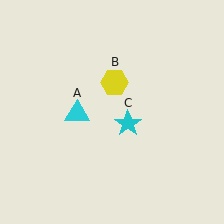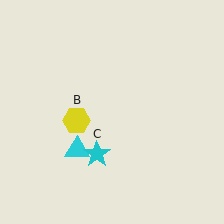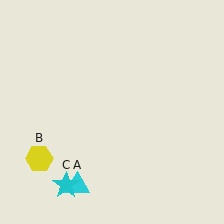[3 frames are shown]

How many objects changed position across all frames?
3 objects changed position: cyan triangle (object A), yellow hexagon (object B), cyan star (object C).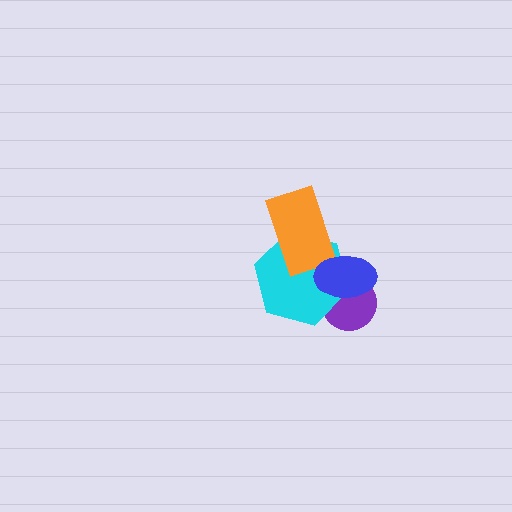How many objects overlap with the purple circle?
2 objects overlap with the purple circle.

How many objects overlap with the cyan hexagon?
3 objects overlap with the cyan hexagon.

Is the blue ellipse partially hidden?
No, no other shape covers it.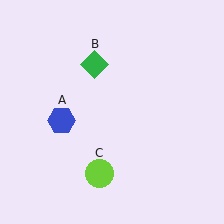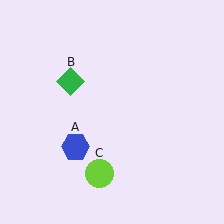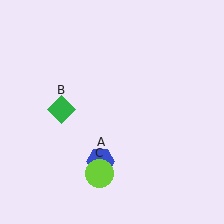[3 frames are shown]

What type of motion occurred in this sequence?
The blue hexagon (object A), green diamond (object B) rotated counterclockwise around the center of the scene.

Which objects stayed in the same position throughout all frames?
Lime circle (object C) remained stationary.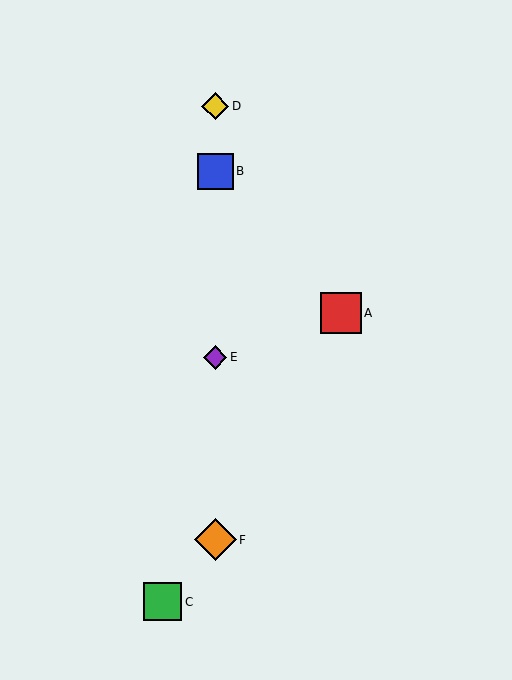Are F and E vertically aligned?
Yes, both are at x≈215.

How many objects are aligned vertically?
4 objects (B, D, E, F) are aligned vertically.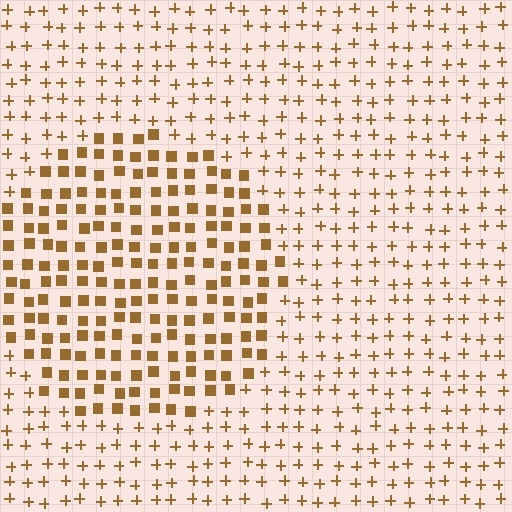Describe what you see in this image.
The image is filled with small brown elements arranged in a uniform grid. A circle-shaped region contains squares, while the surrounding area contains plus signs. The boundary is defined purely by the change in element shape.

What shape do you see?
I see a circle.